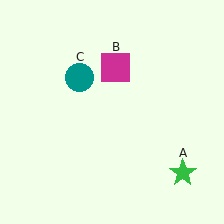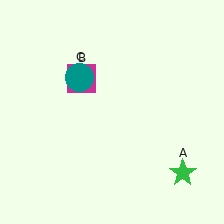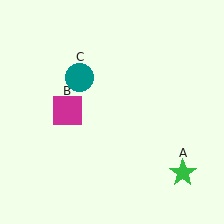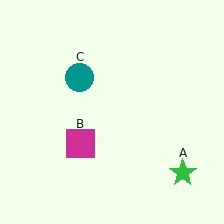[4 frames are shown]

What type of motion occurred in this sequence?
The magenta square (object B) rotated counterclockwise around the center of the scene.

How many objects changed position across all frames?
1 object changed position: magenta square (object B).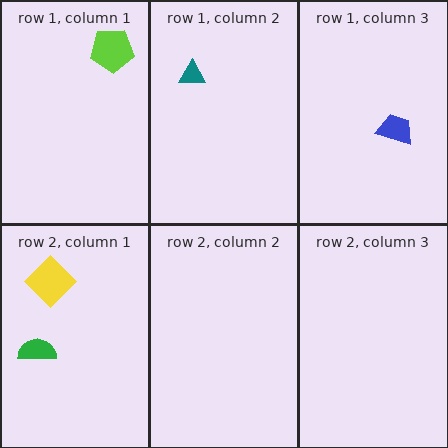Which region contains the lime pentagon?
The row 1, column 1 region.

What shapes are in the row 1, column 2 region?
The teal triangle.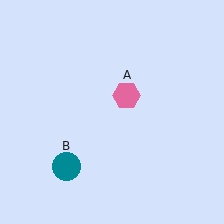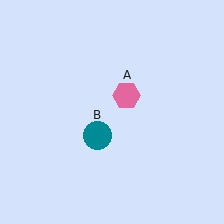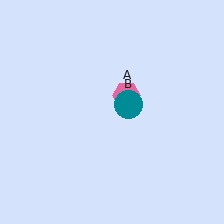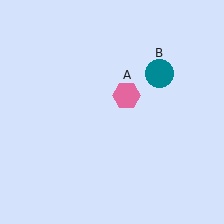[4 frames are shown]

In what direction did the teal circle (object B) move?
The teal circle (object B) moved up and to the right.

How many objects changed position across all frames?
1 object changed position: teal circle (object B).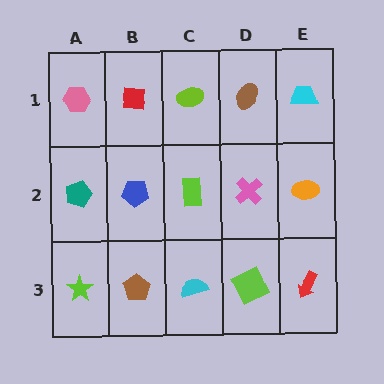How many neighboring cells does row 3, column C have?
3.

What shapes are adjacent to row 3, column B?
A blue pentagon (row 2, column B), a lime star (row 3, column A), a cyan semicircle (row 3, column C).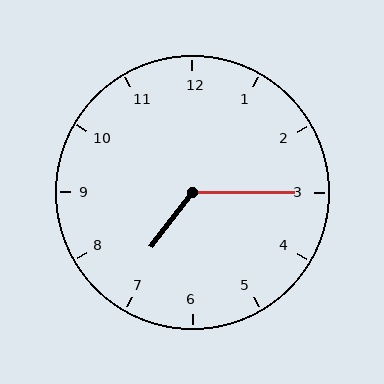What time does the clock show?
7:15.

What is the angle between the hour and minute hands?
Approximately 128 degrees.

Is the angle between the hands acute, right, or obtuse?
It is obtuse.